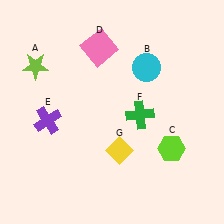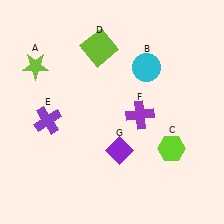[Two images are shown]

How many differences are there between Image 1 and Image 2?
There are 3 differences between the two images.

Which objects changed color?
D changed from pink to lime. F changed from green to purple. G changed from yellow to purple.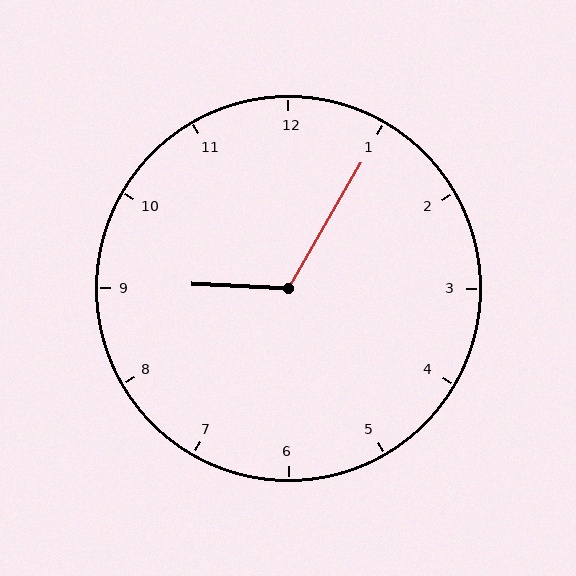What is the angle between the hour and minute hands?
Approximately 118 degrees.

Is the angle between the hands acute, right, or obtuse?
It is obtuse.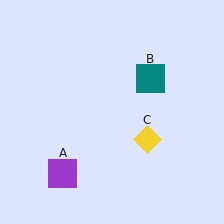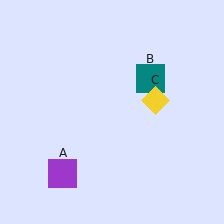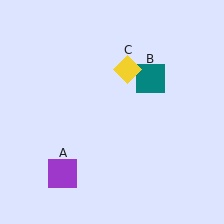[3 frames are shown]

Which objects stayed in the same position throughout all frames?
Purple square (object A) and teal square (object B) remained stationary.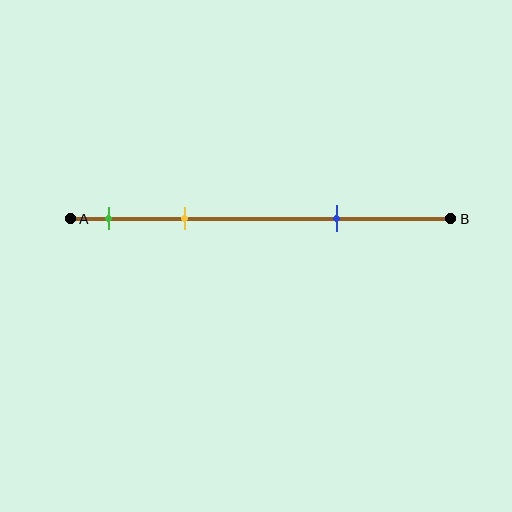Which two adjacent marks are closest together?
The green and yellow marks are the closest adjacent pair.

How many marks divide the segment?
There are 3 marks dividing the segment.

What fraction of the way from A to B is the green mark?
The green mark is approximately 10% (0.1) of the way from A to B.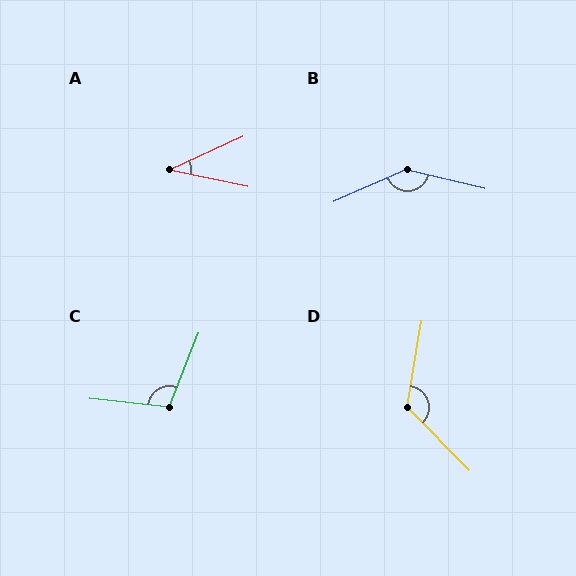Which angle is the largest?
B, at approximately 143 degrees.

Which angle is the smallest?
A, at approximately 37 degrees.